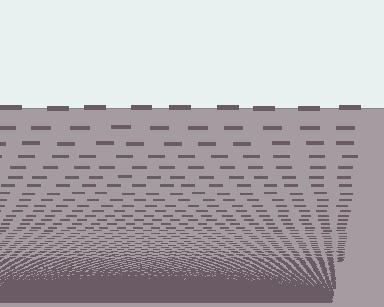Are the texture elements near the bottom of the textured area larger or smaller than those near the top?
Smaller. The gradient is inverted — elements near the bottom are smaller and denser.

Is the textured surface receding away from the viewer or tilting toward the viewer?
The surface appears to tilt toward the viewer. Texture elements get larger and sparser toward the top.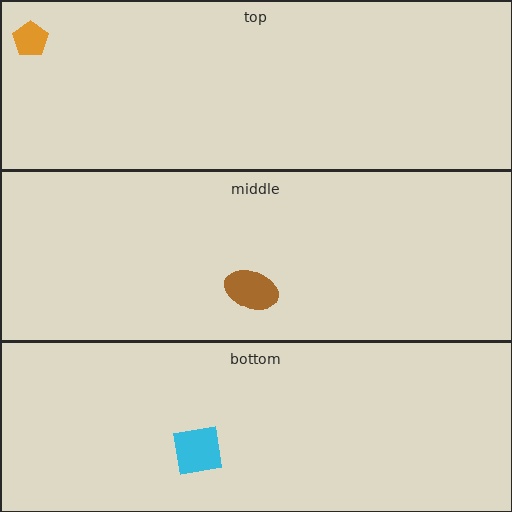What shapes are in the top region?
The orange pentagon.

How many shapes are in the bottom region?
1.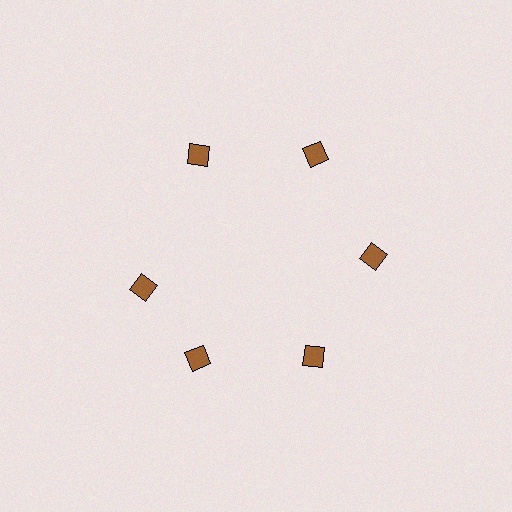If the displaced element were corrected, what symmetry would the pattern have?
It would have 6-fold rotational symmetry — the pattern would map onto itself every 60 degrees.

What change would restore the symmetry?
The symmetry would be restored by rotating it back into even spacing with its neighbors so that all 6 diamonds sit at equal angles and equal distance from the center.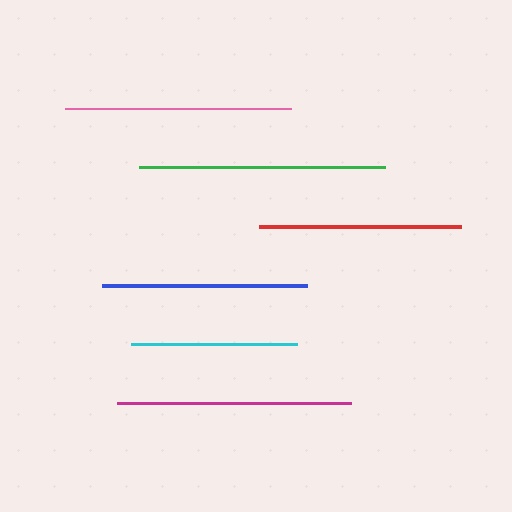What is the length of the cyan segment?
The cyan segment is approximately 166 pixels long.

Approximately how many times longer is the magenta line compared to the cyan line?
The magenta line is approximately 1.4 times the length of the cyan line.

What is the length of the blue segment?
The blue segment is approximately 205 pixels long.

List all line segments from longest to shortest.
From longest to shortest: green, magenta, pink, blue, red, cyan.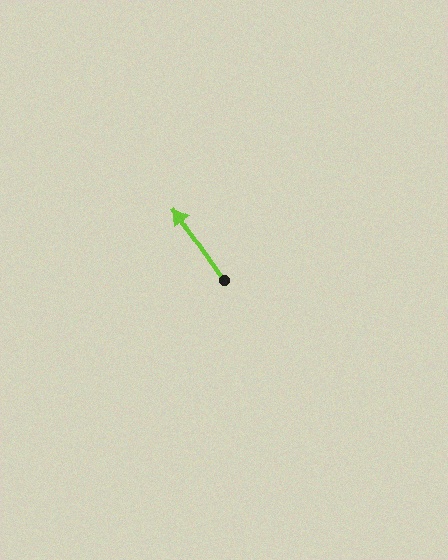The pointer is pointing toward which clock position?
Roughly 11 o'clock.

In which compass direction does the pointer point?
Northwest.